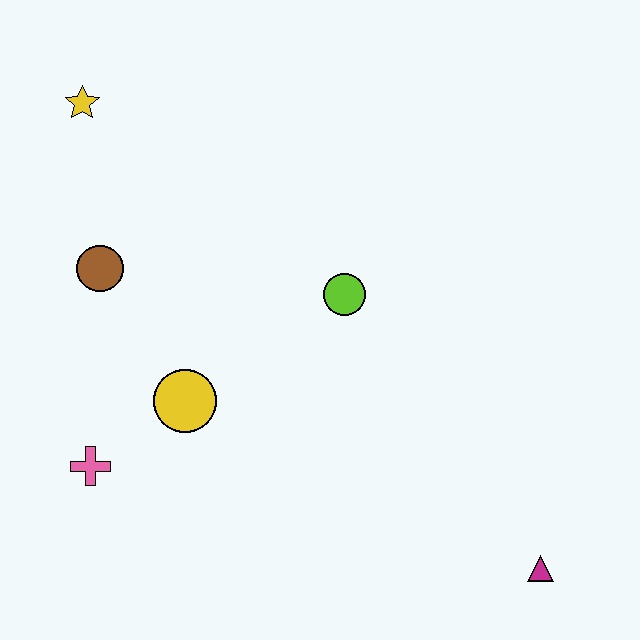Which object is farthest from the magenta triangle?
The yellow star is farthest from the magenta triangle.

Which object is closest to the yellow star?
The brown circle is closest to the yellow star.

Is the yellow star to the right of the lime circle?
No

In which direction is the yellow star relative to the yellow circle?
The yellow star is above the yellow circle.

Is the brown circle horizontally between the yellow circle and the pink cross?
Yes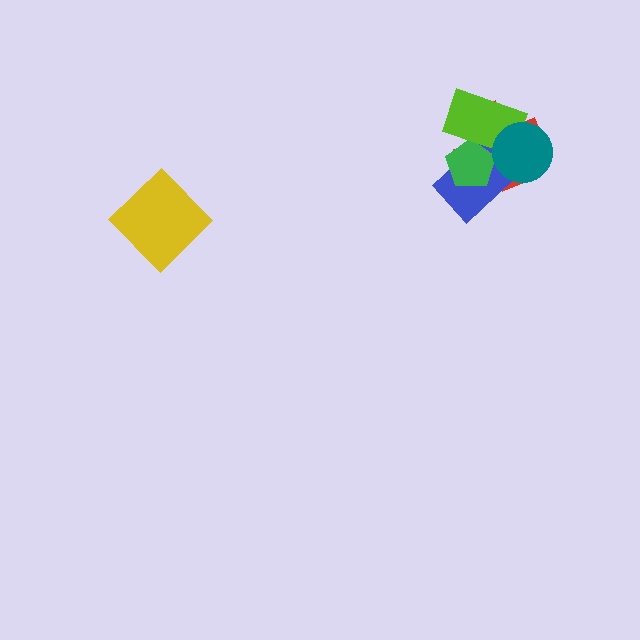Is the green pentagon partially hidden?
Yes, it is partially covered by another shape.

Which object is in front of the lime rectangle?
The teal circle is in front of the lime rectangle.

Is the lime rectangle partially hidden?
Yes, it is partially covered by another shape.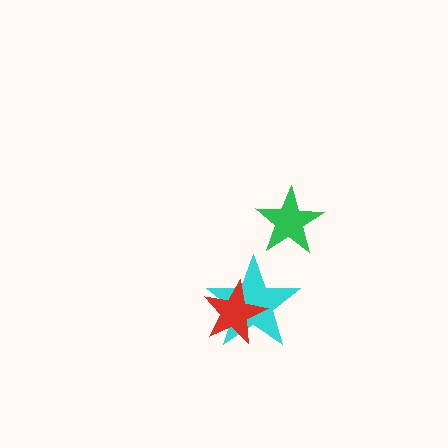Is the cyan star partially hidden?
Yes, it is partially covered by another shape.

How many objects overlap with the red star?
1 object overlaps with the red star.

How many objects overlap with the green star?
0 objects overlap with the green star.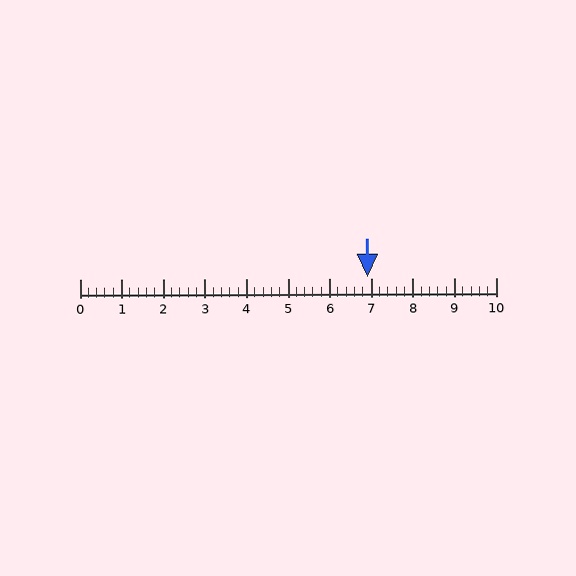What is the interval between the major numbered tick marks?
The major tick marks are spaced 1 units apart.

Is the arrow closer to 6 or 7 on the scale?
The arrow is closer to 7.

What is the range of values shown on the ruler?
The ruler shows values from 0 to 10.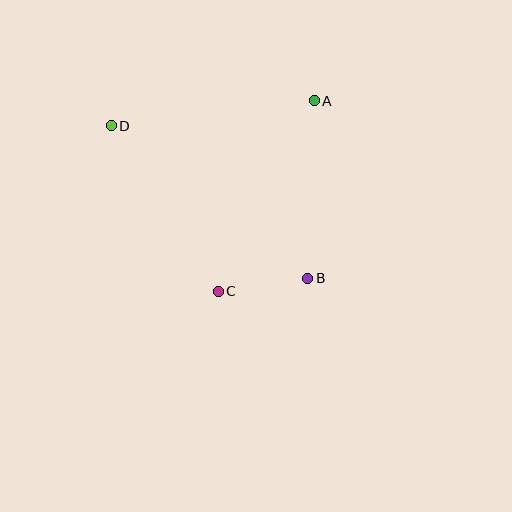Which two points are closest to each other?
Points B and C are closest to each other.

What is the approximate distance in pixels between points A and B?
The distance between A and B is approximately 178 pixels.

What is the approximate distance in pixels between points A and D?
The distance between A and D is approximately 204 pixels.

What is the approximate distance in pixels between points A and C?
The distance between A and C is approximately 213 pixels.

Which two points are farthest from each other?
Points B and D are farthest from each other.